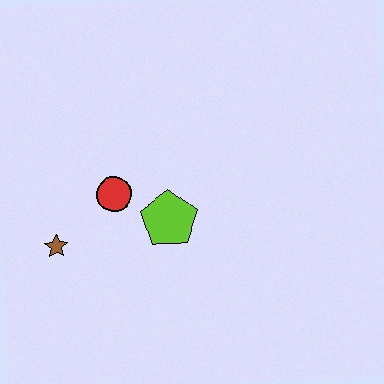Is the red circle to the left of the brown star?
No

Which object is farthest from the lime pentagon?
The brown star is farthest from the lime pentagon.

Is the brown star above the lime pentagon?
No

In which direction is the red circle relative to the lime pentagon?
The red circle is to the left of the lime pentagon.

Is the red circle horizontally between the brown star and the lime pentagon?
Yes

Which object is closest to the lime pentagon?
The red circle is closest to the lime pentagon.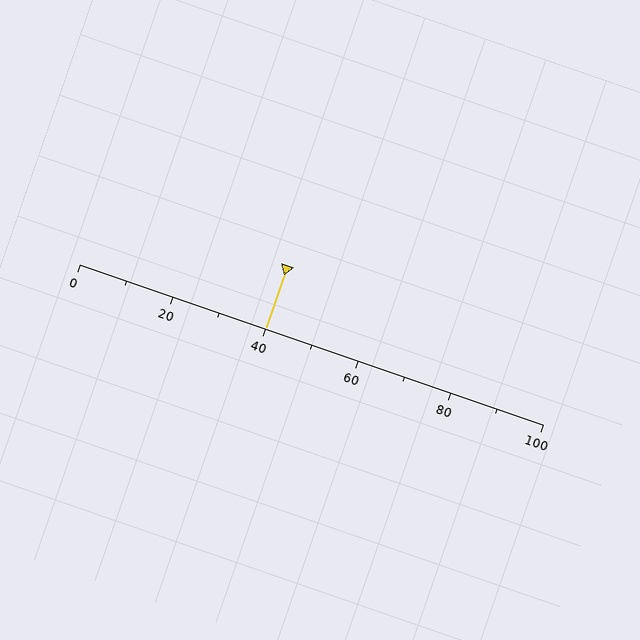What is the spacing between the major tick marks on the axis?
The major ticks are spaced 20 apart.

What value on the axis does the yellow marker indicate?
The marker indicates approximately 40.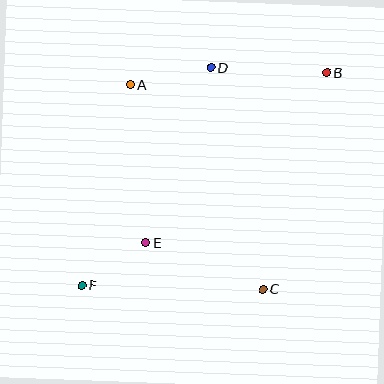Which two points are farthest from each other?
Points B and F are farthest from each other.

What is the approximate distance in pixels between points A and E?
The distance between A and E is approximately 159 pixels.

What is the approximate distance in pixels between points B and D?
The distance between B and D is approximately 116 pixels.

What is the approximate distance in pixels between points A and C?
The distance between A and C is approximately 244 pixels.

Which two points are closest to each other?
Points E and F are closest to each other.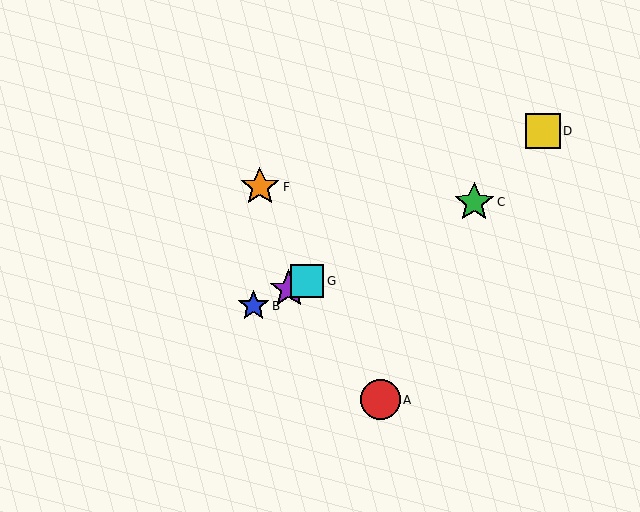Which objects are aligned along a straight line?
Objects B, C, E, G are aligned along a straight line.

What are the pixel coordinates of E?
Object E is at (289, 289).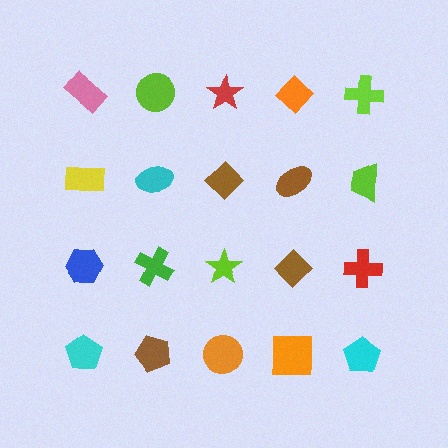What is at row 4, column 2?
A brown pentagon.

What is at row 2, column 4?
A brown ellipse.